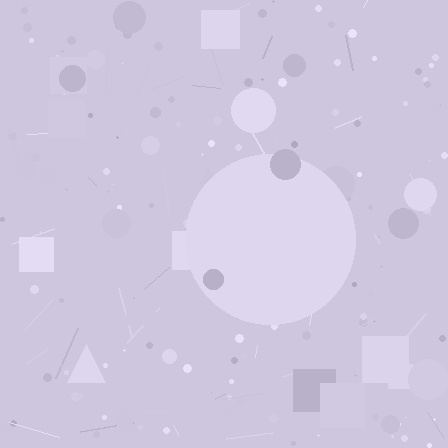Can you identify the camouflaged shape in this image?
The camouflaged shape is a circle.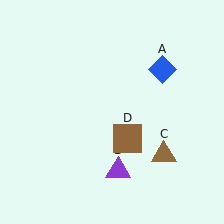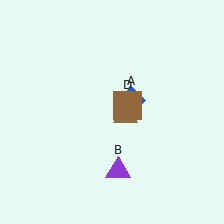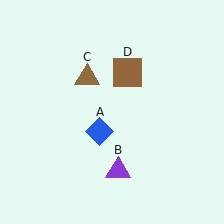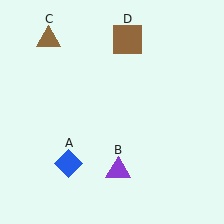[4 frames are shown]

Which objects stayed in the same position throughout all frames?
Purple triangle (object B) remained stationary.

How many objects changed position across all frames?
3 objects changed position: blue diamond (object A), brown triangle (object C), brown square (object D).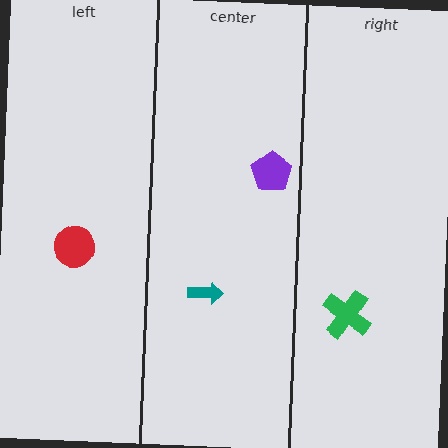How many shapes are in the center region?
2.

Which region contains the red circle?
The left region.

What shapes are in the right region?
The green cross.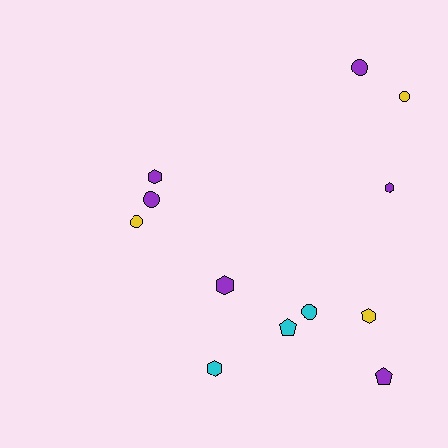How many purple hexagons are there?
There are 3 purple hexagons.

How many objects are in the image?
There are 12 objects.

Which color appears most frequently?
Purple, with 6 objects.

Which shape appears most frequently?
Hexagon, with 5 objects.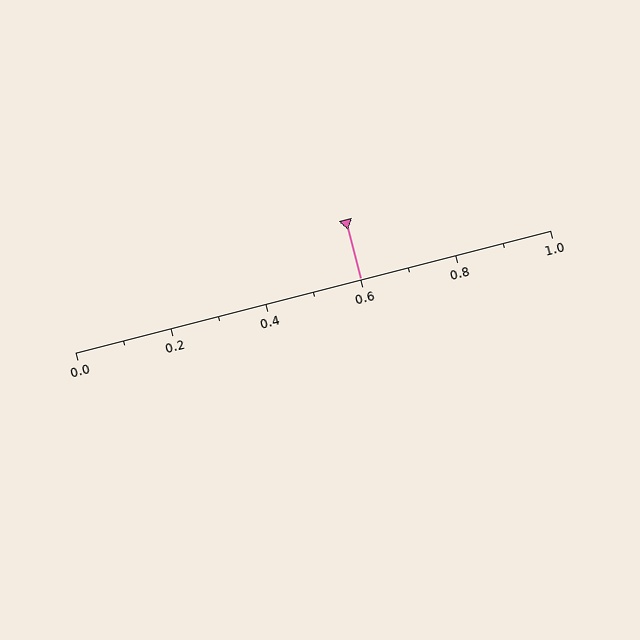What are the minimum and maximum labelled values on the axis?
The axis runs from 0.0 to 1.0.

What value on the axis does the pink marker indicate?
The marker indicates approximately 0.6.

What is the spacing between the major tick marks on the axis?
The major ticks are spaced 0.2 apart.